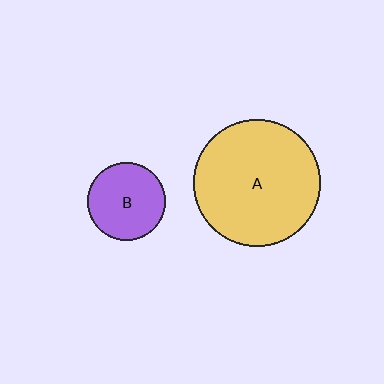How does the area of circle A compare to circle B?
Approximately 2.7 times.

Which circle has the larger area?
Circle A (yellow).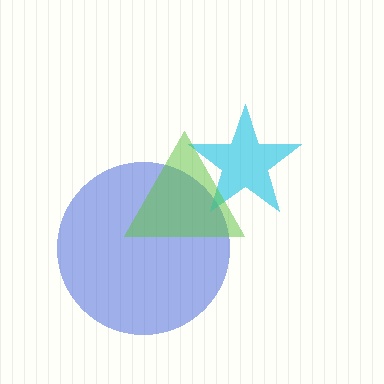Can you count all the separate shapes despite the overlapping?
Yes, there are 3 separate shapes.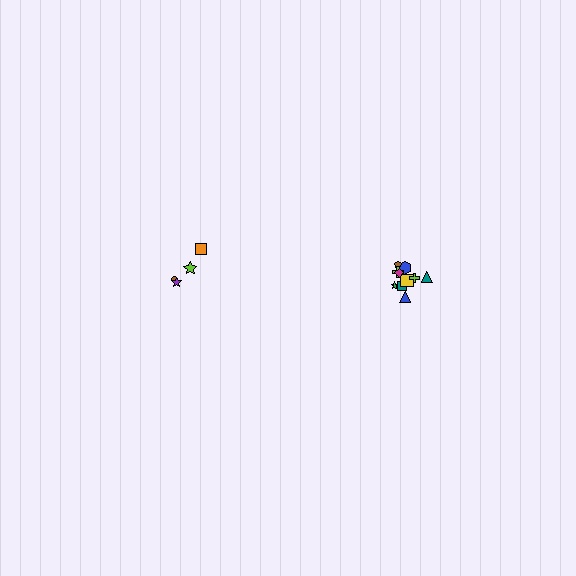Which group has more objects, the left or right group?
The right group.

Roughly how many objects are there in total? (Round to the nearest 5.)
Roughly 15 objects in total.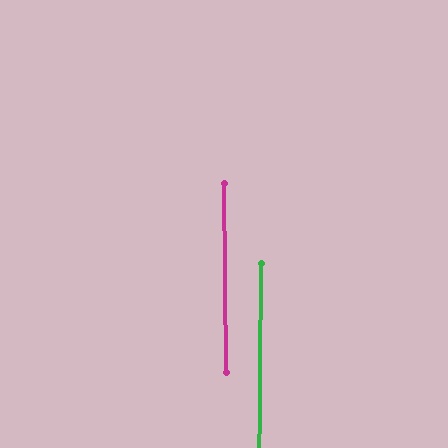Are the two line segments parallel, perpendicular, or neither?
Parallel — their directions differ by only 1.4°.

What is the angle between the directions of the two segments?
Approximately 1 degree.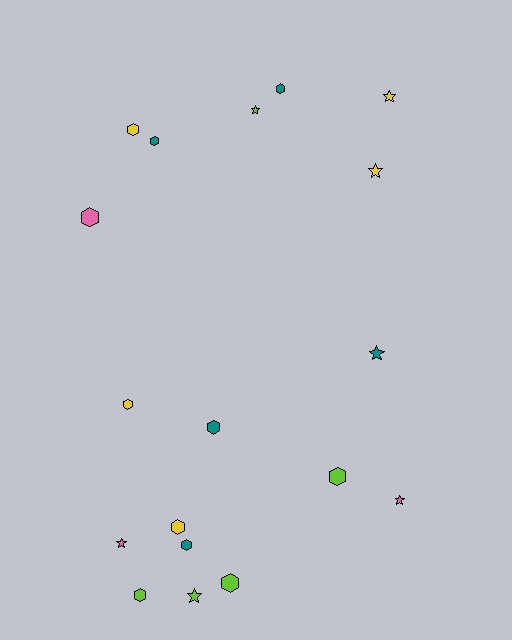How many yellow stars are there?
There are 2 yellow stars.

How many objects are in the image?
There are 18 objects.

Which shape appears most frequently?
Hexagon, with 11 objects.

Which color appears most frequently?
Yellow, with 5 objects.